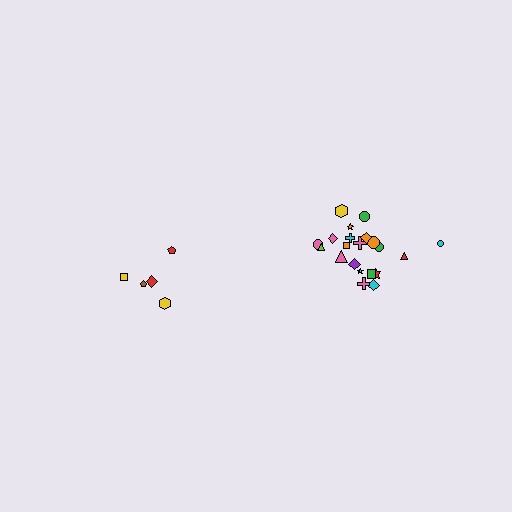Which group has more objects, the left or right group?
The right group.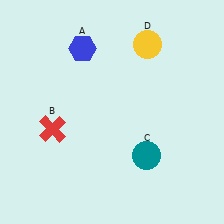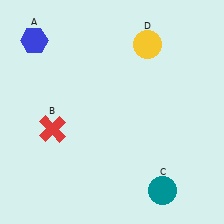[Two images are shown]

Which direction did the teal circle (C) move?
The teal circle (C) moved down.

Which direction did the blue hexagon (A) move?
The blue hexagon (A) moved left.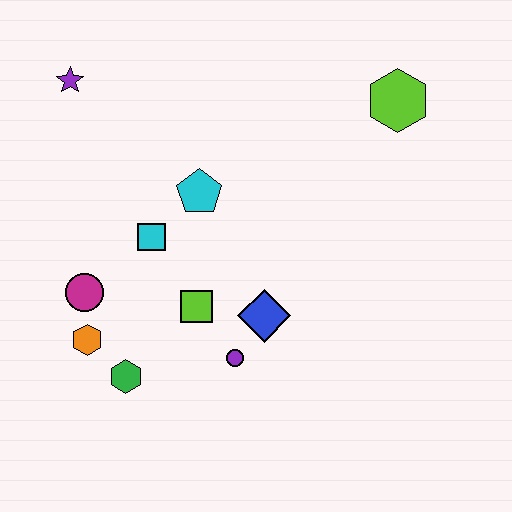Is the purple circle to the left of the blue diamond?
Yes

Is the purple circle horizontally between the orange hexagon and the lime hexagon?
Yes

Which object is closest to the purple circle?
The blue diamond is closest to the purple circle.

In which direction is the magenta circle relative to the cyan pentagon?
The magenta circle is to the left of the cyan pentagon.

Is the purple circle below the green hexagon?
No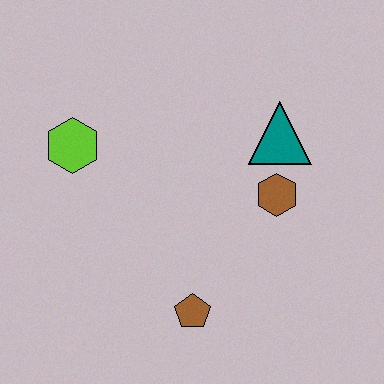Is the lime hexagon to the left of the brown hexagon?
Yes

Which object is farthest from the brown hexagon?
The lime hexagon is farthest from the brown hexagon.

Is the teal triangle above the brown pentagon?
Yes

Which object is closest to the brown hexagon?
The teal triangle is closest to the brown hexagon.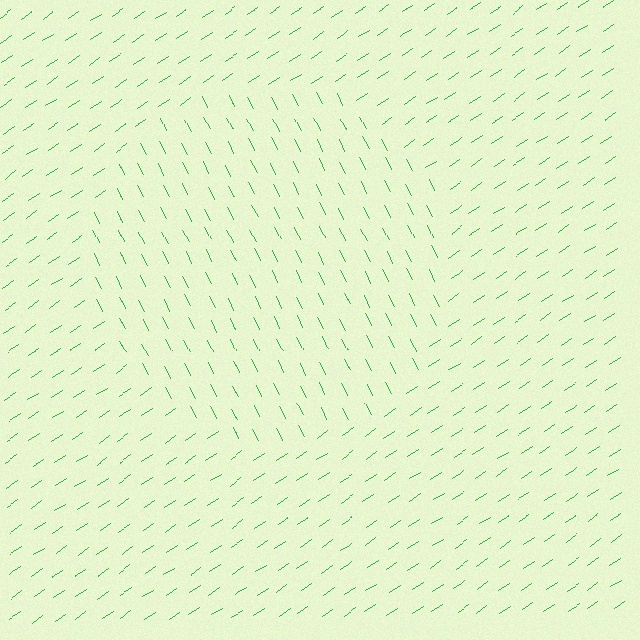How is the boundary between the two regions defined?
The boundary is defined purely by a change in line orientation (approximately 83 degrees difference). All lines are the same color and thickness.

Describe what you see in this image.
The image is filled with small green line segments. A circle region in the image has lines oriented differently from the surrounding lines, creating a visible texture boundary.